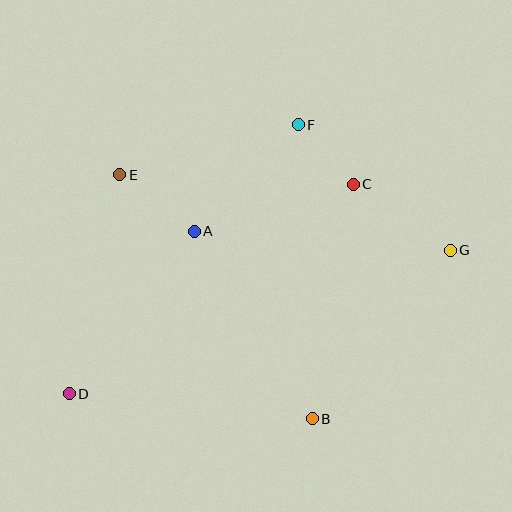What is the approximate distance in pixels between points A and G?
The distance between A and G is approximately 257 pixels.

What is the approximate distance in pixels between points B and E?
The distance between B and E is approximately 311 pixels.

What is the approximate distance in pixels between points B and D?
The distance between B and D is approximately 244 pixels.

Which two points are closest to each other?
Points C and F are closest to each other.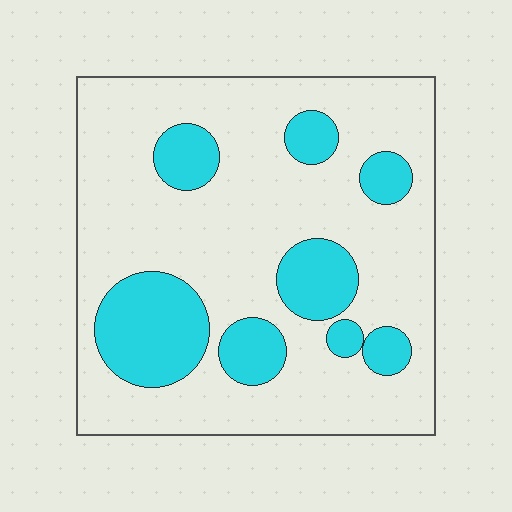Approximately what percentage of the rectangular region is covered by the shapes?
Approximately 25%.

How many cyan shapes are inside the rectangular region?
8.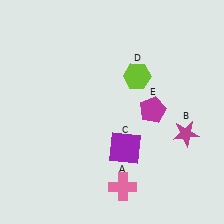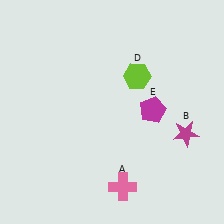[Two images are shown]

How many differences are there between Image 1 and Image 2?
There is 1 difference between the two images.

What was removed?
The purple square (C) was removed in Image 2.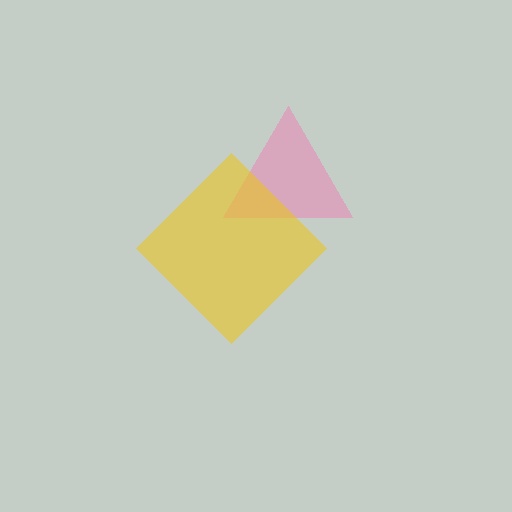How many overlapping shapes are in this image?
There are 2 overlapping shapes in the image.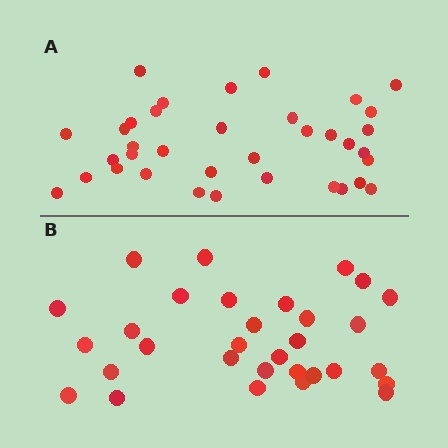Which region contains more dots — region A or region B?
Region A (the top region) has more dots.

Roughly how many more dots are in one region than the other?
Region A has about 5 more dots than region B.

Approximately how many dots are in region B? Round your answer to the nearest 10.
About 30 dots. (The exact count is 31, which rounds to 30.)